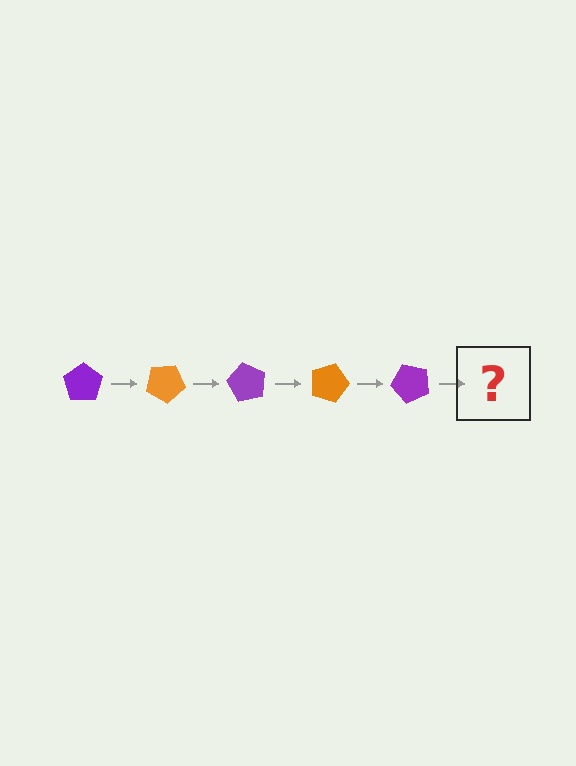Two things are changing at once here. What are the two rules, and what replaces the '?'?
The two rules are that it rotates 30 degrees each step and the color cycles through purple and orange. The '?' should be an orange pentagon, rotated 150 degrees from the start.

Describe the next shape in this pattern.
It should be an orange pentagon, rotated 150 degrees from the start.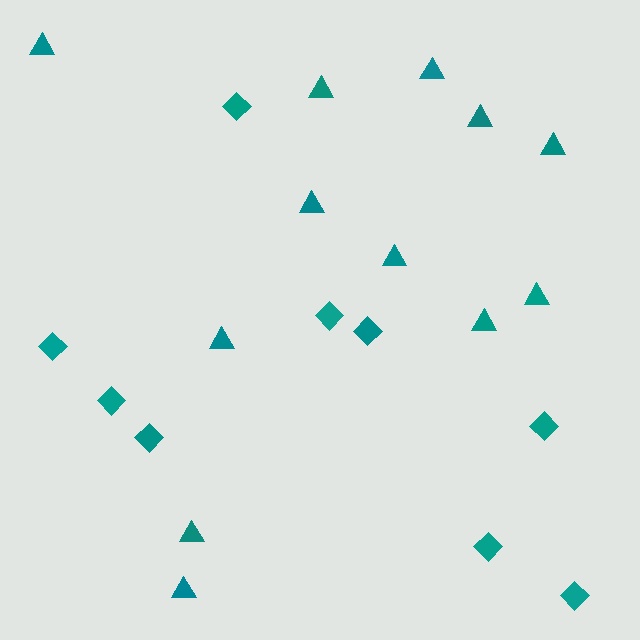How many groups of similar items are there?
There are 2 groups: one group of triangles (12) and one group of diamonds (9).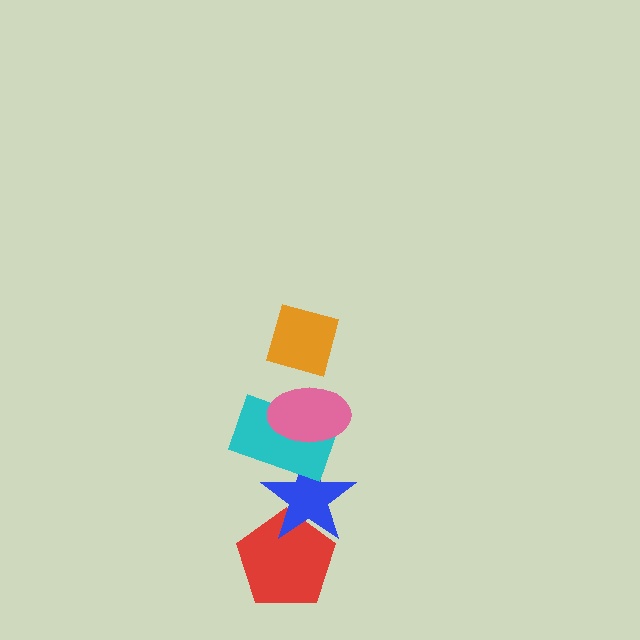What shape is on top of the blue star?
The cyan rectangle is on top of the blue star.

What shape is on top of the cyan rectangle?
The pink ellipse is on top of the cyan rectangle.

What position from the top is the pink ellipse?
The pink ellipse is 2nd from the top.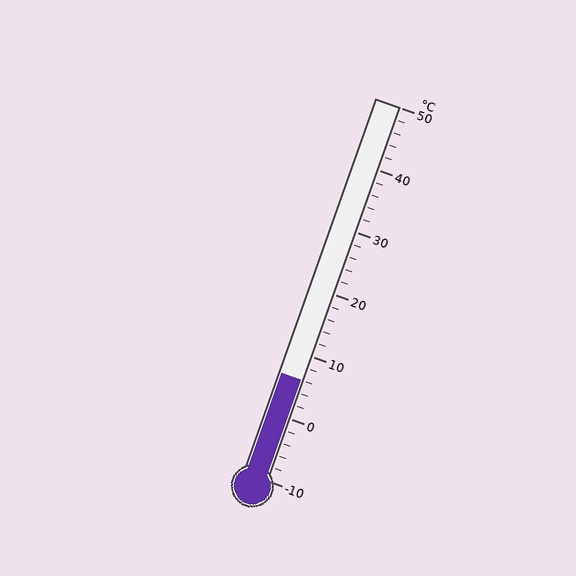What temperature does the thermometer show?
The thermometer shows approximately 6°C.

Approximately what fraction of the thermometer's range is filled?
The thermometer is filled to approximately 25% of its range.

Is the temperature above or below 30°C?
The temperature is below 30°C.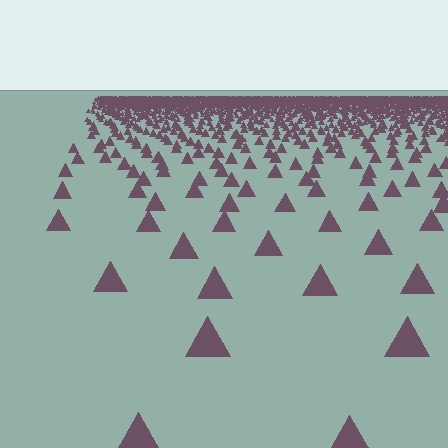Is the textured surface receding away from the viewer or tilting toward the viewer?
The surface is receding away from the viewer. Texture elements get smaller and denser toward the top.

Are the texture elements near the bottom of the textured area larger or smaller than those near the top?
Larger. Near the bottom, elements are closer to the viewer and appear at a bigger on-screen size.